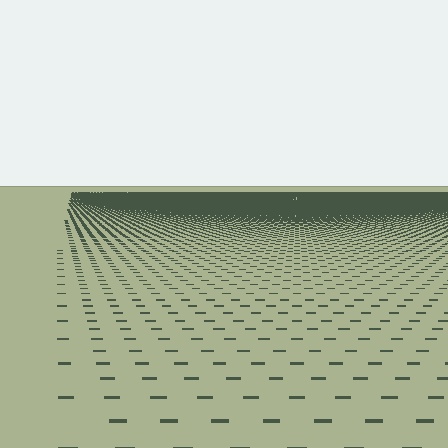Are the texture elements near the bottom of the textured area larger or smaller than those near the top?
Larger. Near the bottom, elements are closer to the viewer and appear at a bigger on-screen size.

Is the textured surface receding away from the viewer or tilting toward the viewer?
The surface is receding away from the viewer. Texture elements get smaller and denser toward the top.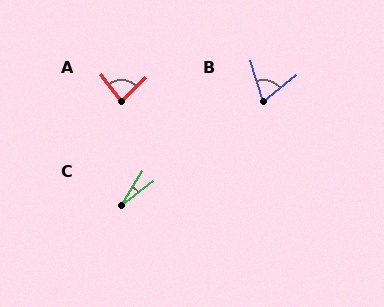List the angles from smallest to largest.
C (20°), B (68°), A (83°).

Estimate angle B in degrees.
Approximately 68 degrees.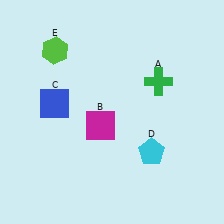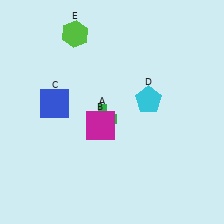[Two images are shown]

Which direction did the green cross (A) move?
The green cross (A) moved left.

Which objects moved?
The objects that moved are: the green cross (A), the cyan pentagon (D), the lime hexagon (E).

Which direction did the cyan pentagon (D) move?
The cyan pentagon (D) moved up.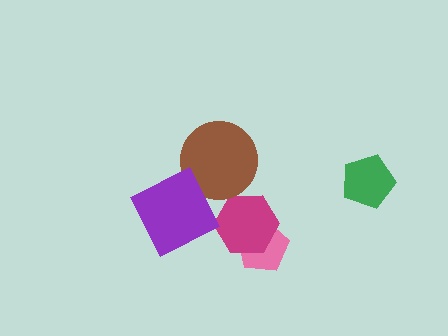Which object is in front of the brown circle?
The purple diamond is in front of the brown circle.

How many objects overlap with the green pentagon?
0 objects overlap with the green pentagon.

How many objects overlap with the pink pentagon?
1 object overlaps with the pink pentagon.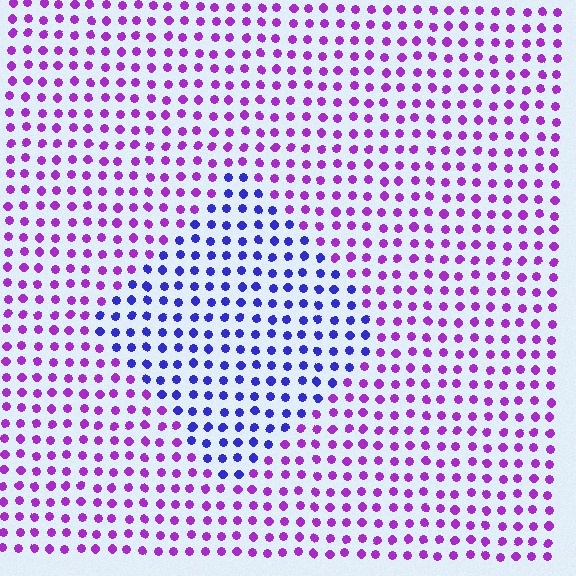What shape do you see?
I see a diamond.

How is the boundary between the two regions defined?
The boundary is defined purely by a slight shift in hue (about 47 degrees). Spacing, size, and orientation are identical on both sides.